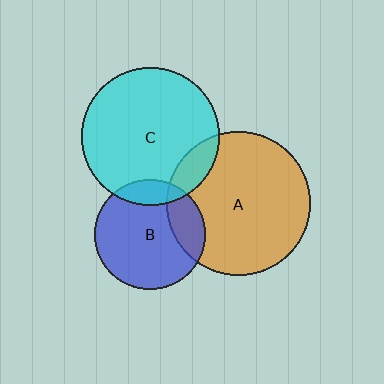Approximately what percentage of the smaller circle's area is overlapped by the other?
Approximately 10%.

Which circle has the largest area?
Circle A (orange).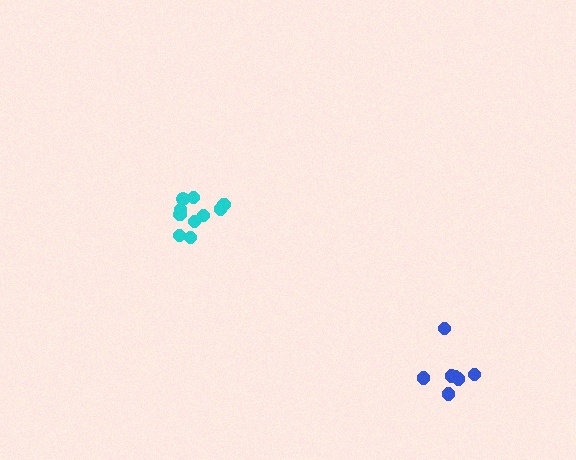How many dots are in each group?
Group 1: 7 dots, Group 2: 10 dots (17 total).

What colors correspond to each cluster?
The clusters are colored: blue, cyan.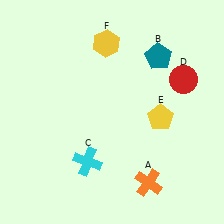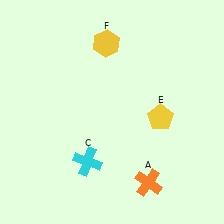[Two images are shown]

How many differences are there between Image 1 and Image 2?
There are 2 differences between the two images.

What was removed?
The red circle (D), the teal pentagon (B) were removed in Image 2.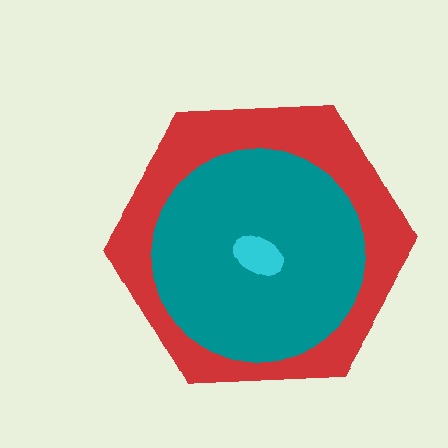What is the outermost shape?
The red hexagon.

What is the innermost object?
The cyan ellipse.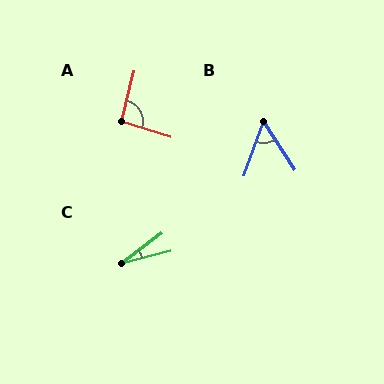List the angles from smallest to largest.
C (23°), B (53°), A (94°).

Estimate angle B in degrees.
Approximately 53 degrees.